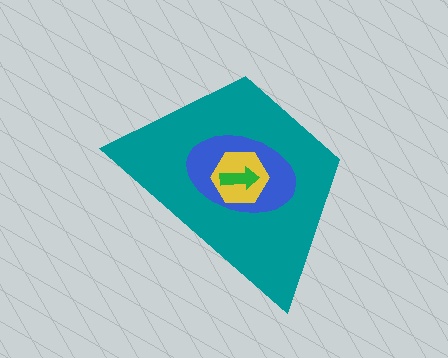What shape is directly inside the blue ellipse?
The yellow hexagon.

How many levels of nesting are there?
4.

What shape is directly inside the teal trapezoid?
The blue ellipse.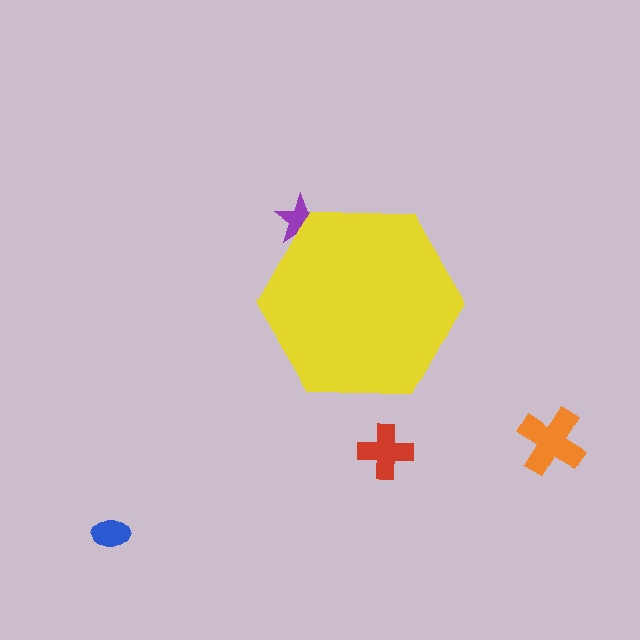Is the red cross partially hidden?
No, the red cross is fully visible.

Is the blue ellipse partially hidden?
No, the blue ellipse is fully visible.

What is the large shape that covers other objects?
A yellow hexagon.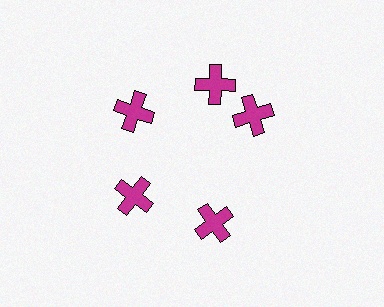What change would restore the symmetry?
The symmetry would be restored by rotating it back into even spacing with its neighbors so that all 5 crosses sit at equal angles and equal distance from the center.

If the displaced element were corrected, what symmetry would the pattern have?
It would have 5-fold rotational symmetry — the pattern would map onto itself every 72 degrees.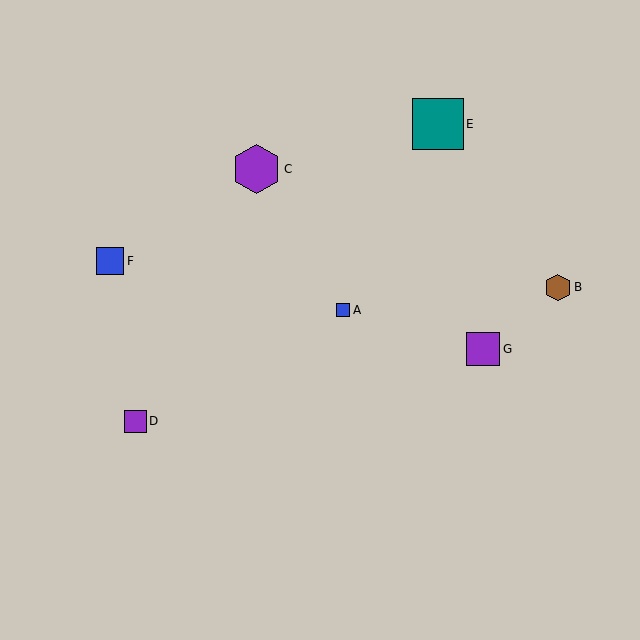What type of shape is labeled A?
Shape A is a blue square.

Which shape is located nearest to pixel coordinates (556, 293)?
The brown hexagon (labeled B) at (558, 287) is nearest to that location.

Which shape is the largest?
The teal square (labeled E) is the largest.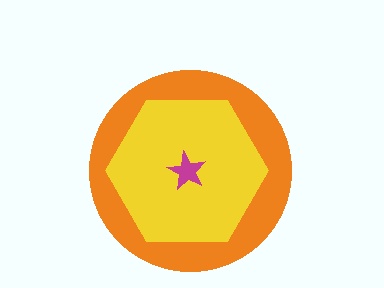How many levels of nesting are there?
3.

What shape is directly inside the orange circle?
The yellow hexagon.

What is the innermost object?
The magenta star.